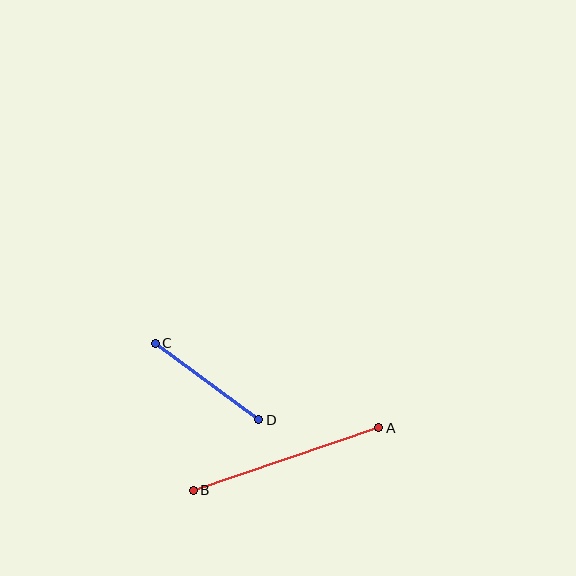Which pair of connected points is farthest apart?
Points A and B are farthest apart.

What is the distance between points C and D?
The distance is approximately 129 pixels.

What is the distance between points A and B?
The distance is approximately 196 pixels.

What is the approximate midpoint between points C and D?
The midpoint is at approximately (207, 381) pixels.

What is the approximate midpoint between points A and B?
The midpoint is at approximately (286, 459) pixels.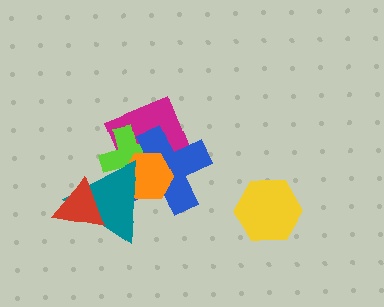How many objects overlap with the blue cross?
4 objects overlap with the blue cross.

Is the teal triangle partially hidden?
Yes, it is partially covered by another shape.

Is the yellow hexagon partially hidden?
No, no other shape covers it.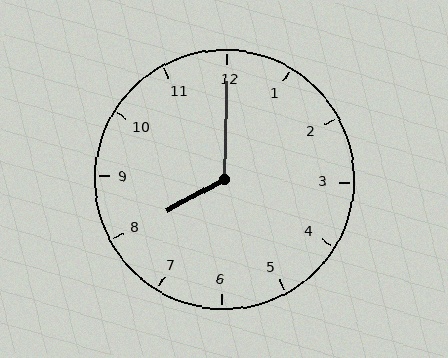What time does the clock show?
8:00.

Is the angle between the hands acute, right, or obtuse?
It is obtuse.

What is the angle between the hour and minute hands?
Approximately 120 degrees.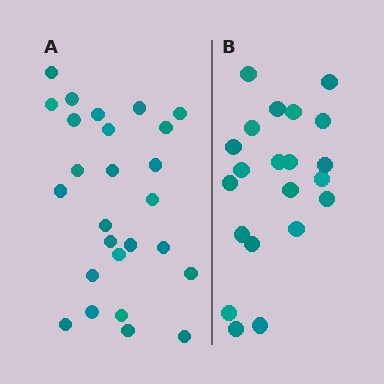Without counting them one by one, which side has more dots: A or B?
Region A (the left region) has more dots.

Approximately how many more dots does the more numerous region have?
Region A has about 5 more dots than region B.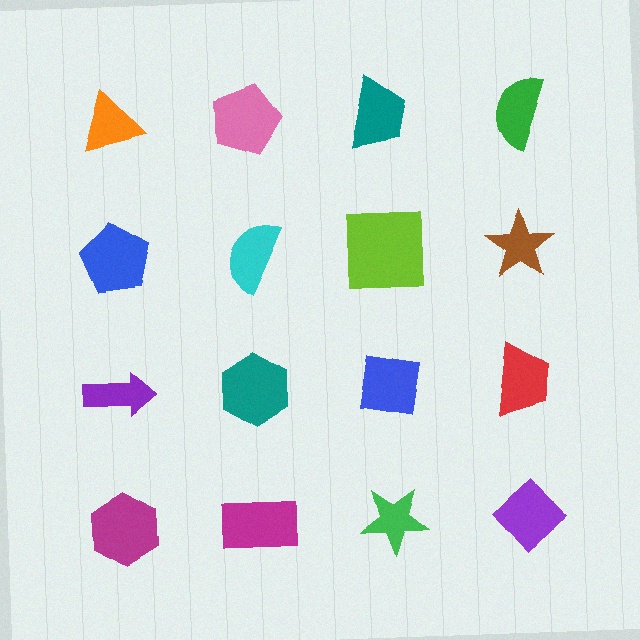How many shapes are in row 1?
4 shapes.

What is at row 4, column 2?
A magenta rectangle.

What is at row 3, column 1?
A purple arrow.